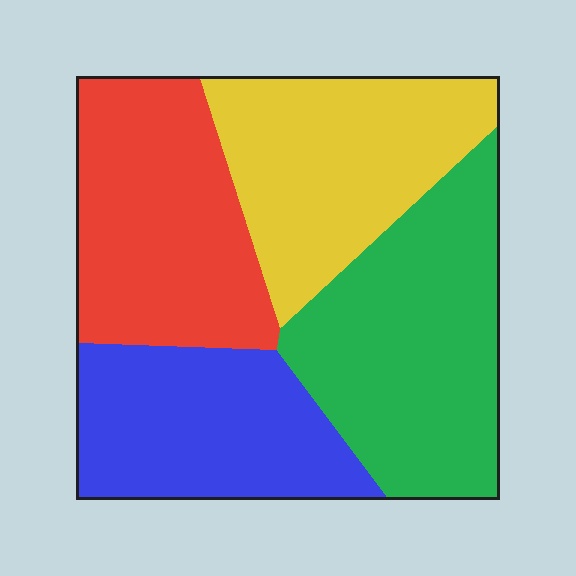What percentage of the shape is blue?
Blue covers roughly 20% of the shape.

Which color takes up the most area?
Green, at roughly 30%.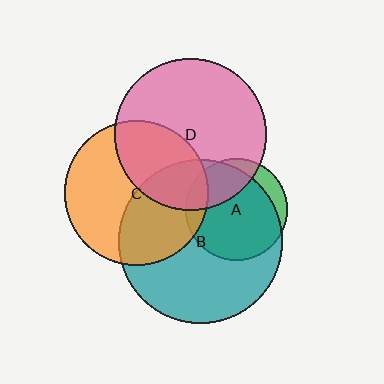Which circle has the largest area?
Circle B (teal).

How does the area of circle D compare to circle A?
Approximately 2.2 times.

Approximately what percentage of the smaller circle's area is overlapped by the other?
Approximately 40%.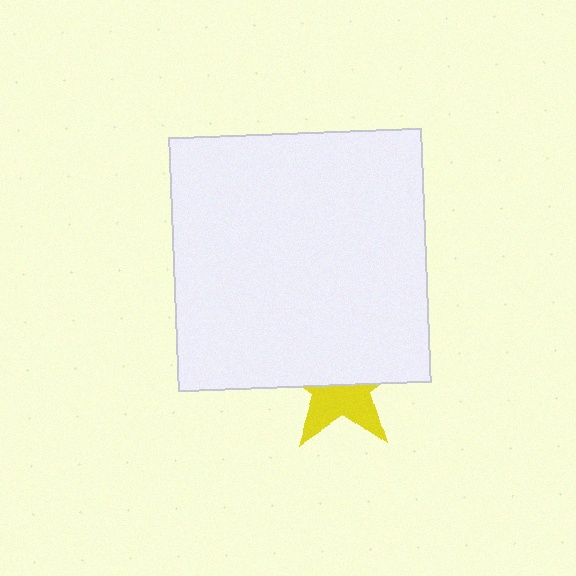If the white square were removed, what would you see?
You would see the complete yellow star.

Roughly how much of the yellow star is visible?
About half of it is visible (roughly 45%).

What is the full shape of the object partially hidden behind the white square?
The partially hidden object is a yellow star.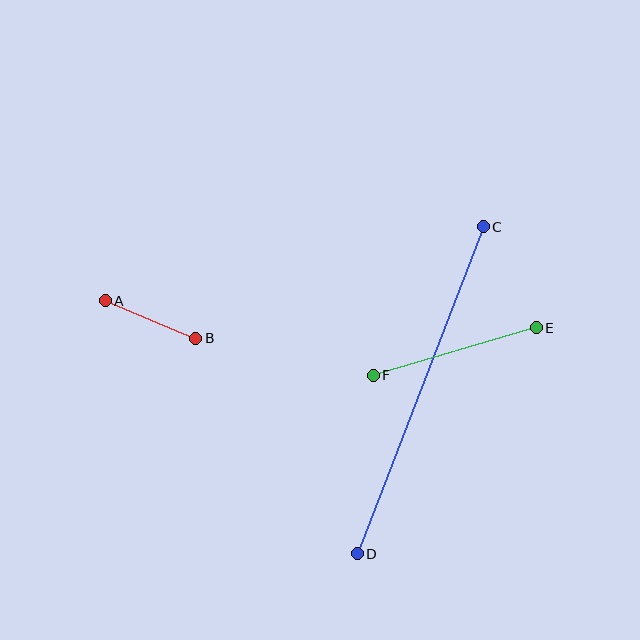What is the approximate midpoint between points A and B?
The midpoint is at approximately (150, 320) pixels.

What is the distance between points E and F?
The distance is approximately 170 pixels.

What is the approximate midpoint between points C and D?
The midpoint is at approximately (420, 390) pixels.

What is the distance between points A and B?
The distance is approximately 98 pixels.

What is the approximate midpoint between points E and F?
The midpoint is at approximately (455, 351) pixels.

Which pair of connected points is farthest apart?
Points C and D are farthest apart.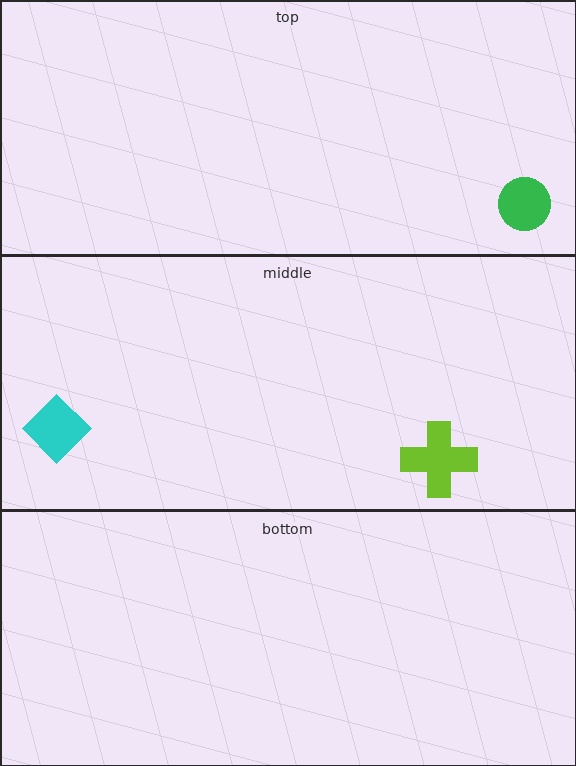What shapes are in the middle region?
The lime cross, the cyan diamond.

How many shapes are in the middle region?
2.